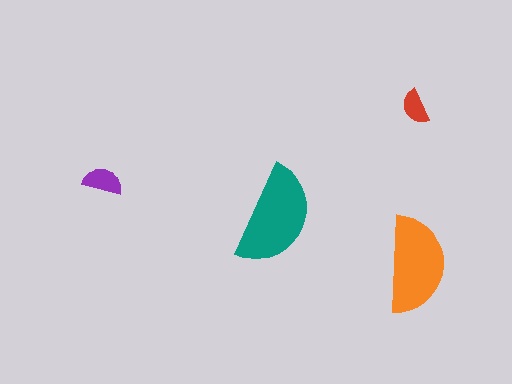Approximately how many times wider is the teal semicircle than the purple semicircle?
About 2.5 times wider.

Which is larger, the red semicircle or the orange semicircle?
The orange one.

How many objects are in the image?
There are 4 objects in the image.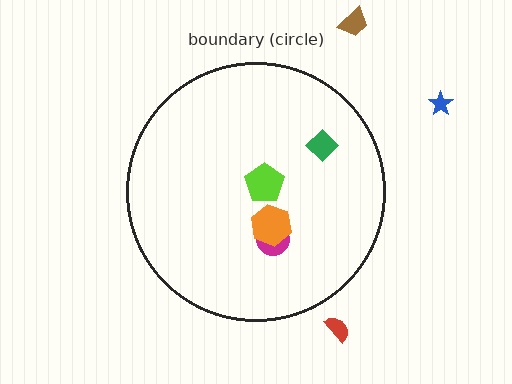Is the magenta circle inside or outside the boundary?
Inside.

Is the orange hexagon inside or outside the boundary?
Inside.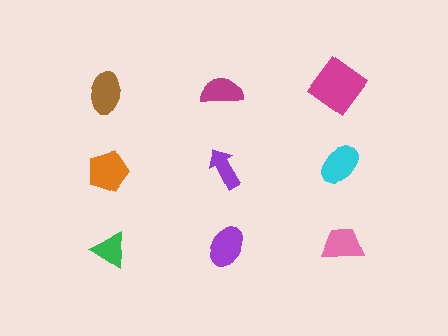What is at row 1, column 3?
A magenta diamond.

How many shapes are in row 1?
3 shapes.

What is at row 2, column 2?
A purple arrow.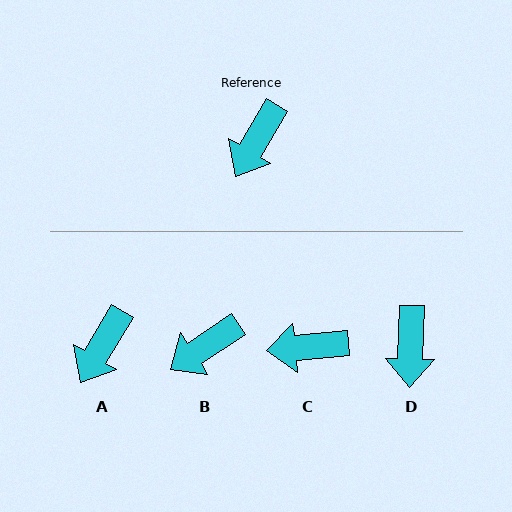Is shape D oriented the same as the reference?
No, it is off by about 29 degrees.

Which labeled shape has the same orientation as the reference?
A.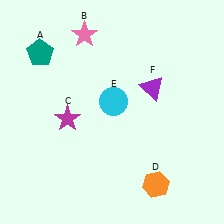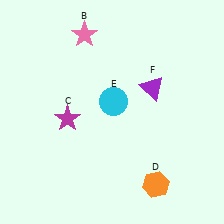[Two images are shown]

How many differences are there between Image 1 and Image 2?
There is 1 difference between the two images.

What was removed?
The teal pentagon (A) was removed in Image 2.